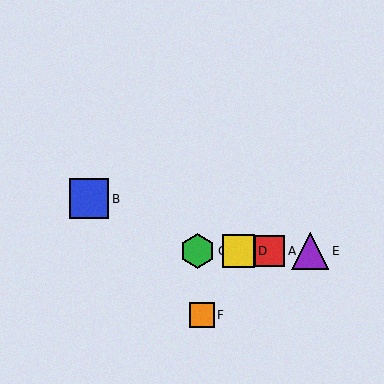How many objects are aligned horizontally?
4 objects (A, C, D, E) are aligned horizontally.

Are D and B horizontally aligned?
No, D is at y≈251 and B is at y≈199.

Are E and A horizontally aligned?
Yes, both are at y≈251.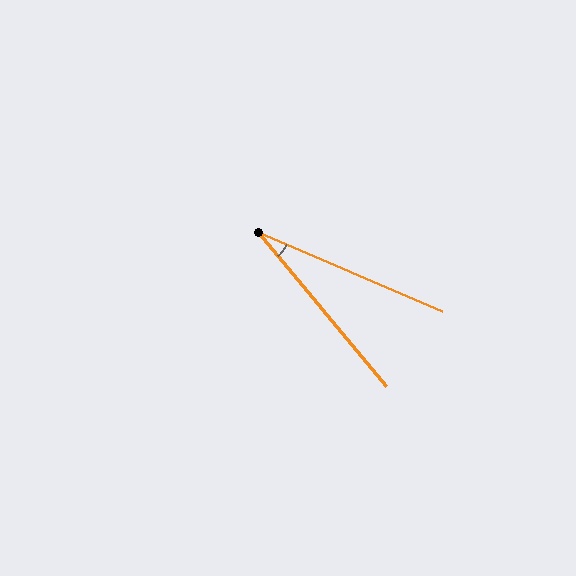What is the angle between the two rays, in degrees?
Approximately 27 degrees.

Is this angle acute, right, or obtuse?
It is acute.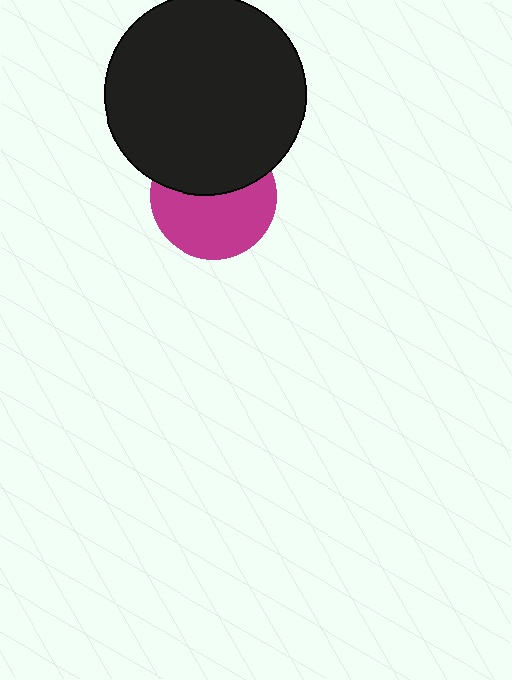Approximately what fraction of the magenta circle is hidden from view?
Roughly 42% of the magenta circle is hidden behind the black circle.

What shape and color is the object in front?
The object in front is a black circle.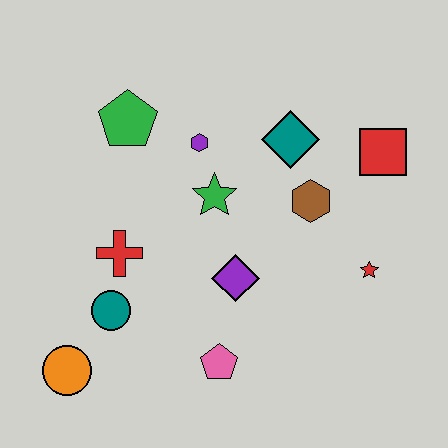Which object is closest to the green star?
The purple hexagon is closest to the green star.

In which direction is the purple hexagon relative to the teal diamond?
The purple hexagon is to the left of the teal diamond.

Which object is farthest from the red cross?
The red square is farthest from the red cross.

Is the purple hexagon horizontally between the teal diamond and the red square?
No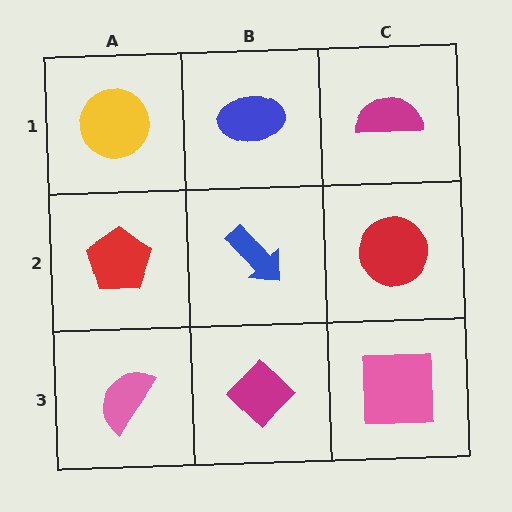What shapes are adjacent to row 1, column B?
A blue arrow (row 2, column B), a yellow circle (row 1, column A), a magenta semicircle (row 1, column C).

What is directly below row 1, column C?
A red circle.